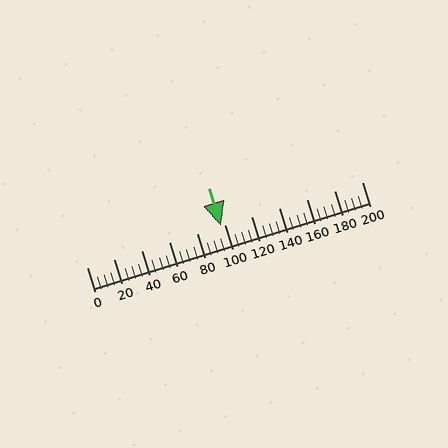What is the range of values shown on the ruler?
The ruler shows values from 0 to 200.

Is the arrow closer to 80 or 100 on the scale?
The arrow is closer to 100.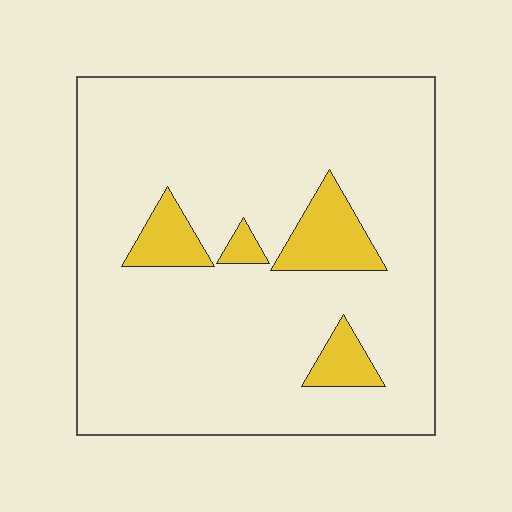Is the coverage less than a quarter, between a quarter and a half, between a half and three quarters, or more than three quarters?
Less than a quarter.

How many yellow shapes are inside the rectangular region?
4.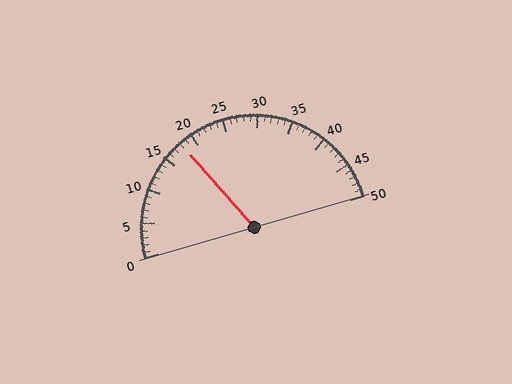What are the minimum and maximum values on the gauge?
The gauge ranges from 0 to 50.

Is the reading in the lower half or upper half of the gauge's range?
The reading is in the lower half of the range (0 to 50).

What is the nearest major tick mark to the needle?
The nearest major tick mark is 20.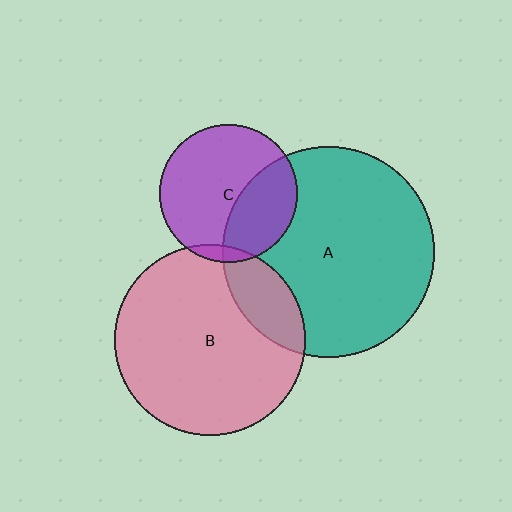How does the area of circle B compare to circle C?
Approximately 1.9 times.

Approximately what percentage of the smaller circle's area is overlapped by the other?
Approximately 5%.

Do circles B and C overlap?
Yes.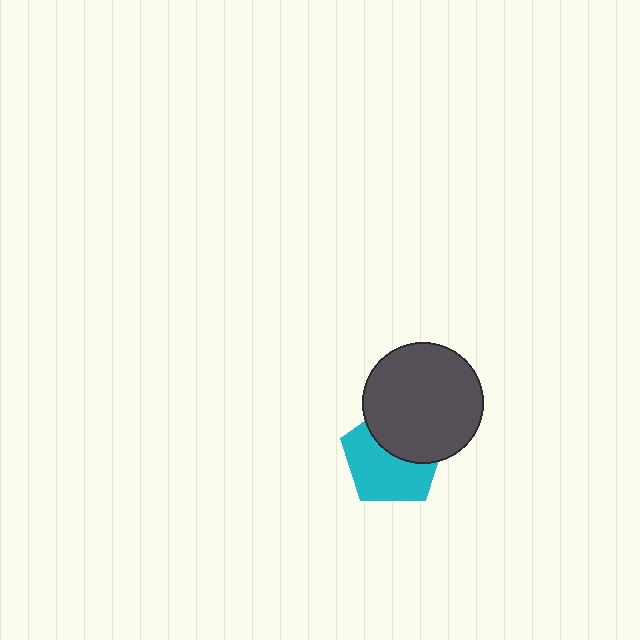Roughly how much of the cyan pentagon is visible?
About half of it is visible (roughly 58%).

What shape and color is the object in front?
The object in front is a dark gray circle.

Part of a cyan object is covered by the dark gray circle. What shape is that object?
It is a pentagon.